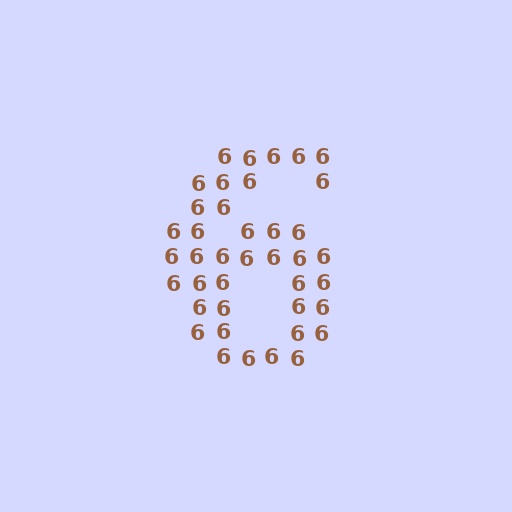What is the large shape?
The large shape is the digit 6.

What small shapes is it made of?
It is made of small digit 6's.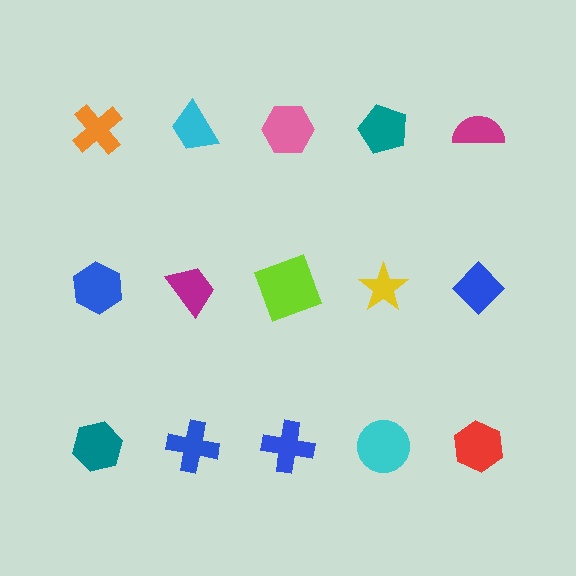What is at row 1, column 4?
A teal pentagon.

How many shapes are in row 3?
5 shapes.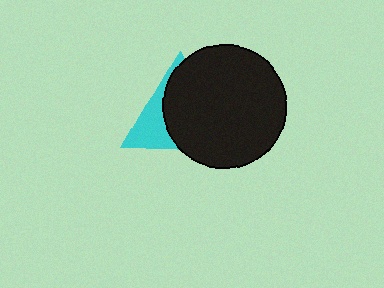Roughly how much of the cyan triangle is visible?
A small part of it is visible (roughly 34%).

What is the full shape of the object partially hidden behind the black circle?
The partially hidden object is a cyan triangle.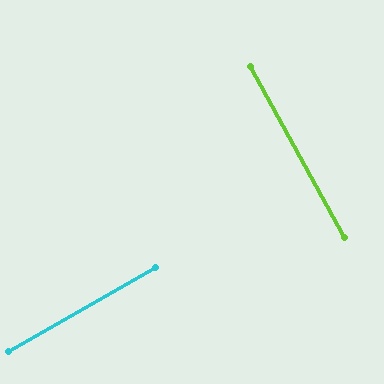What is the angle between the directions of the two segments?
Approximately 89 degrees.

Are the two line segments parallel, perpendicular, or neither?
Perpendicular — they meet at approximately 89°.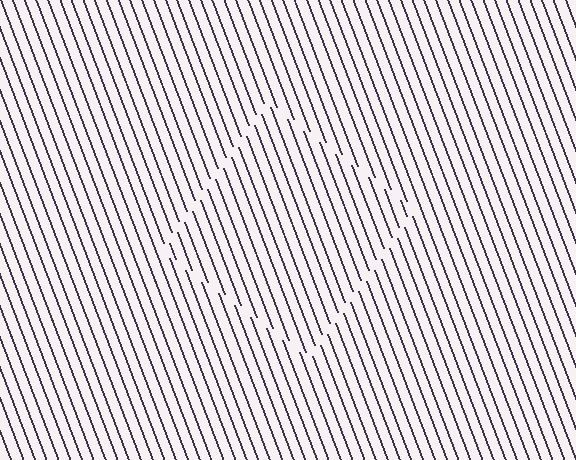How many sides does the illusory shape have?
4 sides — the line-ends trace a square.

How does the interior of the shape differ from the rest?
The interior of the shape contains the same grating, shifted by half a period — the contour is defined by the phase discontinuity where line-ends from the inner and outer gratings abut.